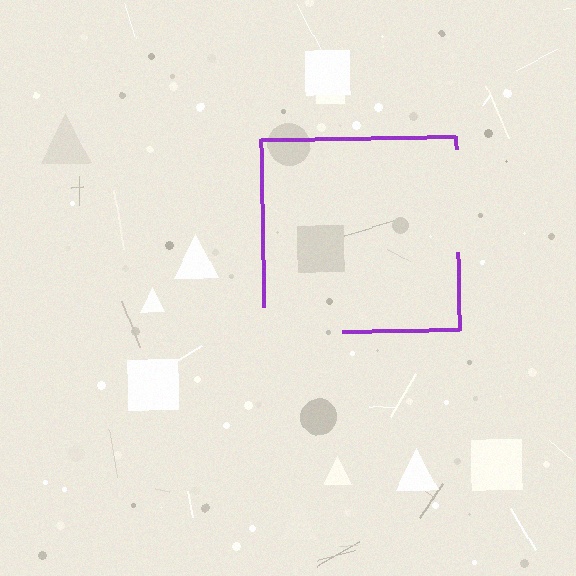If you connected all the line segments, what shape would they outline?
They would outline a square.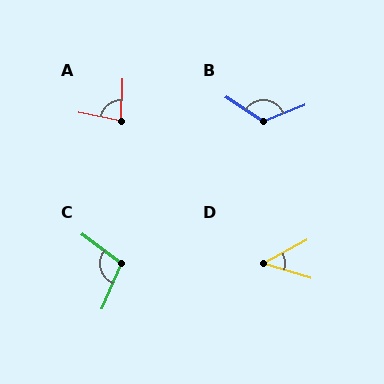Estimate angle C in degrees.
Approximately 104 degrees.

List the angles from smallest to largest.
D (45°), A (81°), C (104°), B (125°).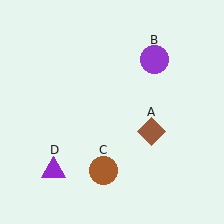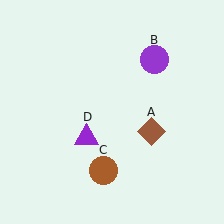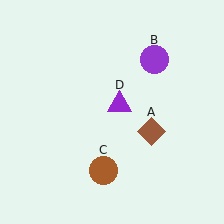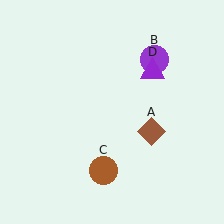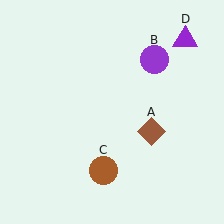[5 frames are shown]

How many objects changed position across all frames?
1 object changed position: purple triangle (object D).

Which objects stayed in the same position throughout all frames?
Brown diamond (object A) and purple circle (object B) and brown circle (object C) remained stationary.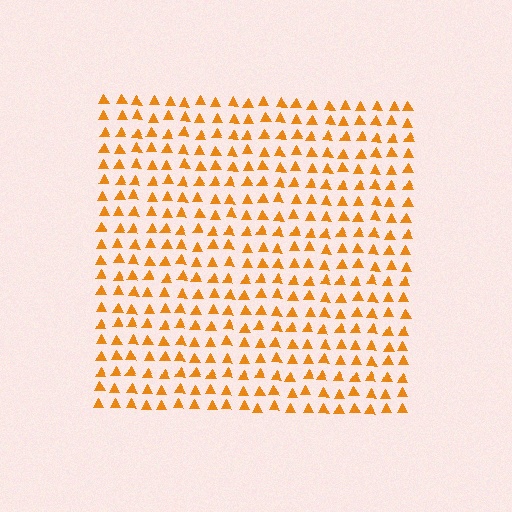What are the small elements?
The small elements are triangles.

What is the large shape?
The large shape is a square.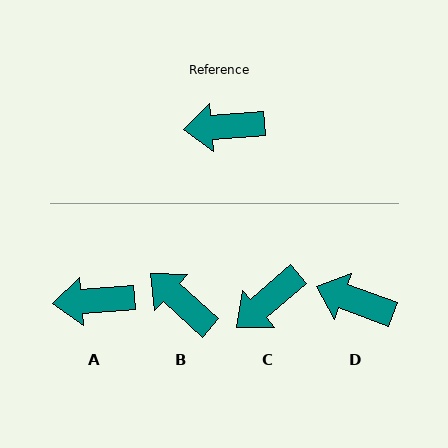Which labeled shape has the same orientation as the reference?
A.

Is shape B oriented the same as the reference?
No, it is off by about 47 degrees.